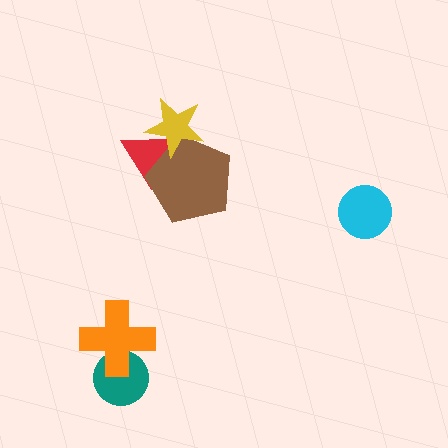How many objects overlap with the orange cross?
1 object overlaps with the orange cross.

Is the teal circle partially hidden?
Yes, it is partially covered by another shape.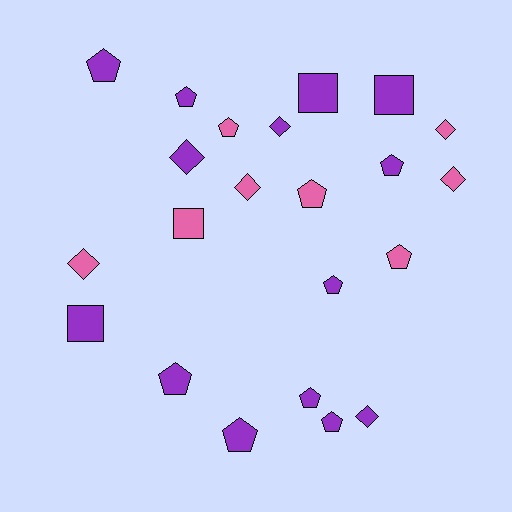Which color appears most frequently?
Purple, with 14 objects.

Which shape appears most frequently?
Pentagon, with 11 objects.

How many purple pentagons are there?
There are 8 purple pentagons.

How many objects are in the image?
There are 22 objects.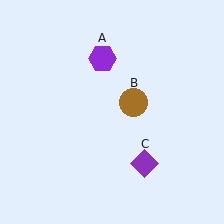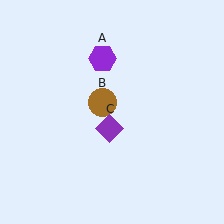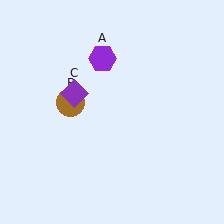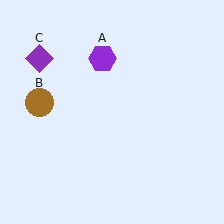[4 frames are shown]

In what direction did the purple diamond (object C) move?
The purple diamond (object C) moved up and to the left.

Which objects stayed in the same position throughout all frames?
Purple hexagon (object A) remained stationary.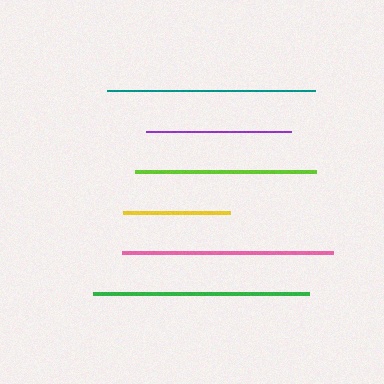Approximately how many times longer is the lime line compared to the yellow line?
The lime line is approximately 1.7 times the length of the yellow line.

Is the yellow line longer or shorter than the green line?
The green line is longer than the yellow line.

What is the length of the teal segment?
The teal segment is approximately 208 pixels long.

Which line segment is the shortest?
The yellow line is the shortest at approximately 107 pixels.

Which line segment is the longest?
The green line is the longest at approximately 216 pixels.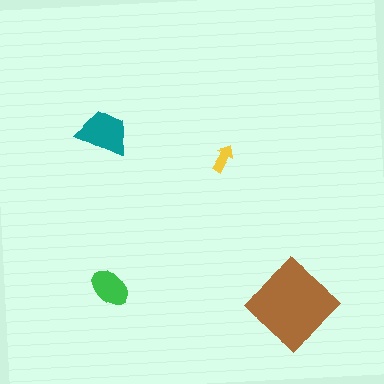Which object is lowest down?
The brown diamond is bottommost.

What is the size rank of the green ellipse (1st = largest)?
3rd.